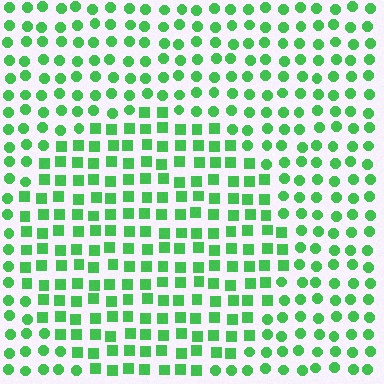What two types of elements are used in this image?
The image uses squares inside the circle region and circles outside it.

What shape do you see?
I see a circle.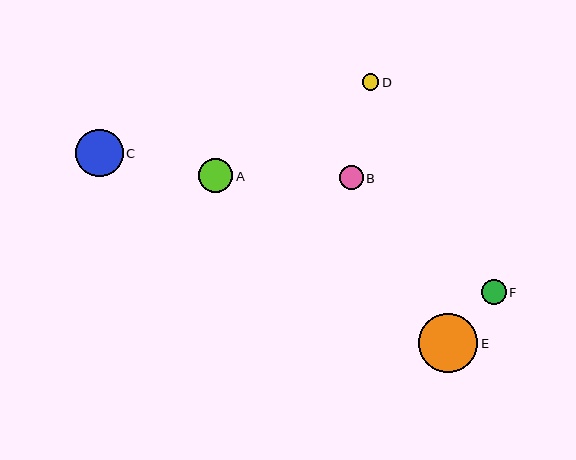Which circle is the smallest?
Circle D is the smallest with a size of approximately 17 pixels.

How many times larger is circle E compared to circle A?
Circle E is approximately 1.8 times the size of circle A.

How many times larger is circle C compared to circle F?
Circle C is approximately 1.9 times the size of circle F.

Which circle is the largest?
Circle E is the largest with a size of approximately 60 pixels.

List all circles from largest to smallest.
From largest to smallest: E, C, A, F, B, D.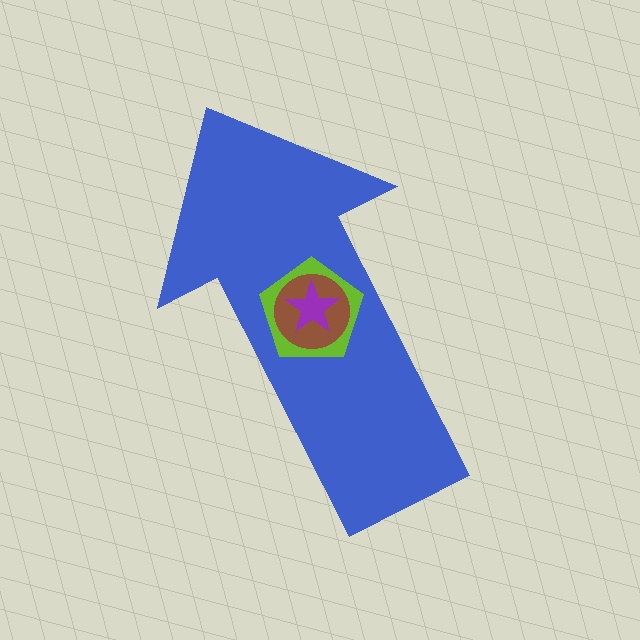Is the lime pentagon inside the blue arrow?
Yes.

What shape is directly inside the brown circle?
The purple star.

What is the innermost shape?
The purple star.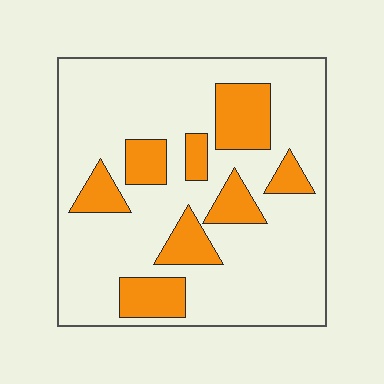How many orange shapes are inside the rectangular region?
8.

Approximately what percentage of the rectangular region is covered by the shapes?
Approximately 25%.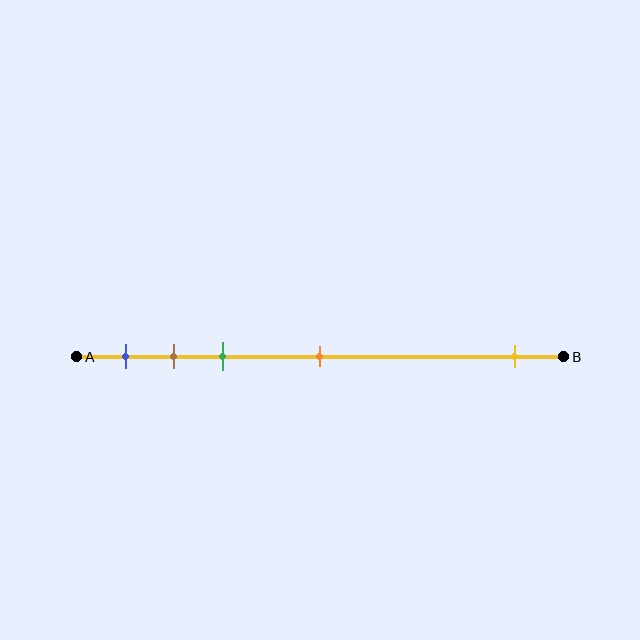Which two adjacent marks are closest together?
The brown and green marks are the closest adjacent pair.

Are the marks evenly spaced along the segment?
No, the marks are not evenly spaced.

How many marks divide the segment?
There are 5 marks dividing the segment.